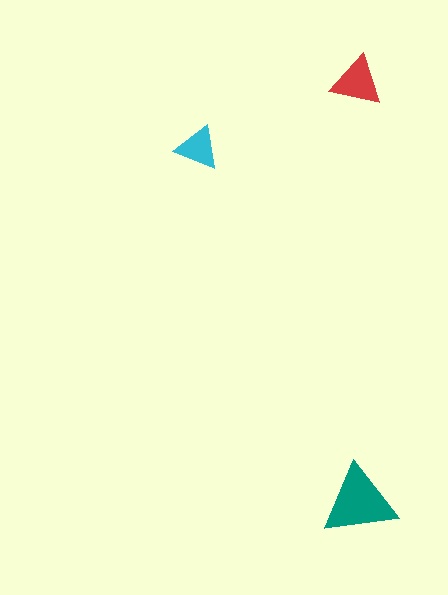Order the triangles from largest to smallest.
the teal one, the red one, the cyan one.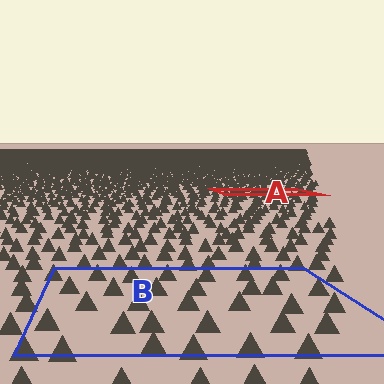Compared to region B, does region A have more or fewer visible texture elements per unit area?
Region A has more texture elements per unit area — they are packed more densely because it is farther away.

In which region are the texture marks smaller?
The texture marks are smaller in region A, because it is farther away.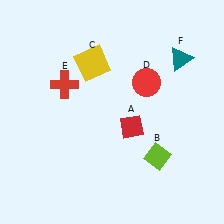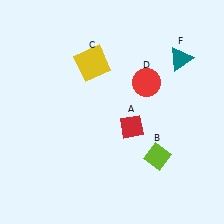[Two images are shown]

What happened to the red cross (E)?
The red cross (E) was removed in Image 2. It was in the top-left area of Image 1.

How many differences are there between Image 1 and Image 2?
There is 1 difference between the two images.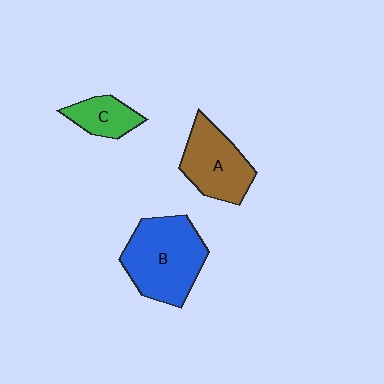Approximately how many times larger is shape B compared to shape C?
Approximately 2.4 times.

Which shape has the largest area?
Shape B (blue).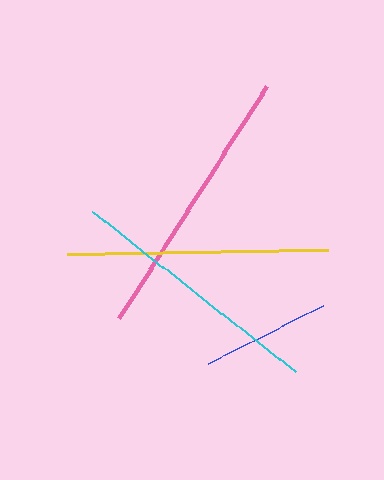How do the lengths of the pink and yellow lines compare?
The pink and yellow lines are approximately the same length.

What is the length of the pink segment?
The pink segment is approximately 276 pixels long.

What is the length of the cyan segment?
The cyan segment is approximately 259 pixels long.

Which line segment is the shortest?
The blue line is the shortest at approximately 128 pixels.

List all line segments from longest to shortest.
From longest to shortest: pink, yellow, cyan, blue.